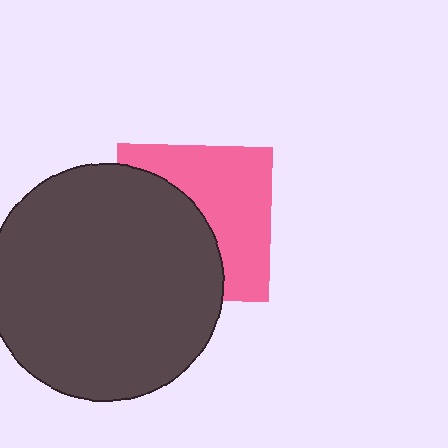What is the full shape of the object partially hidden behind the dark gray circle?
The partially hidden object is a pink square.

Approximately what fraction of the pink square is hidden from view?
Roughly 49% of the pink square is hidden behind the dark gray circle.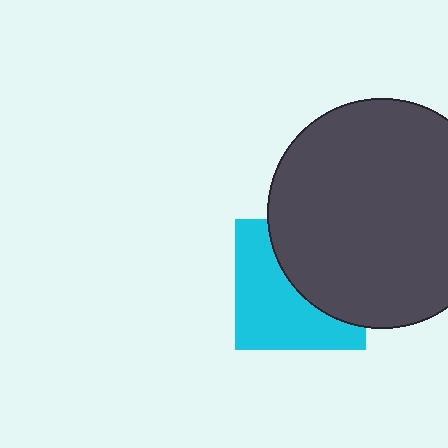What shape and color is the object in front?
The object in front is a dark gray circle.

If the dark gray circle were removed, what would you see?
You would see the complete cyan square.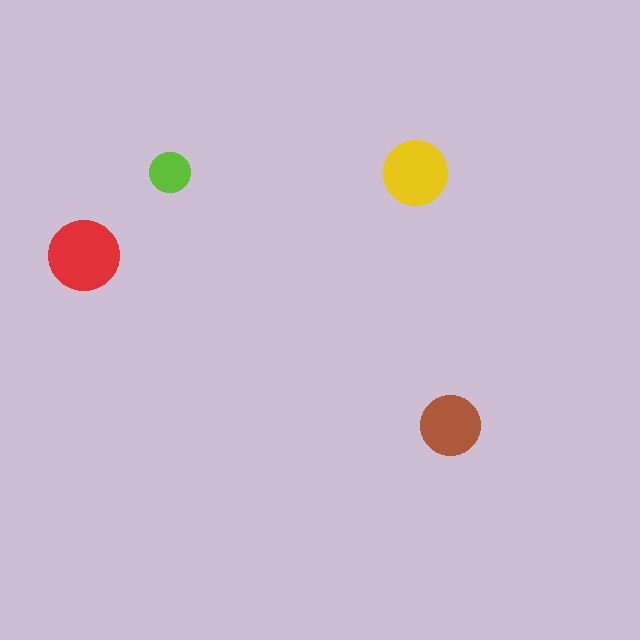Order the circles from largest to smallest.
the red one, the yellow one, the brown one, the lime one.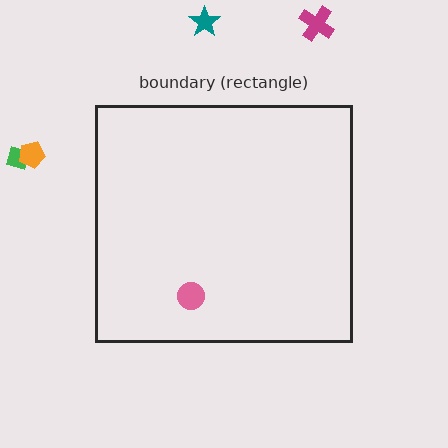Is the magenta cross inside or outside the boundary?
Outside.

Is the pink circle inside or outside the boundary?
Inside.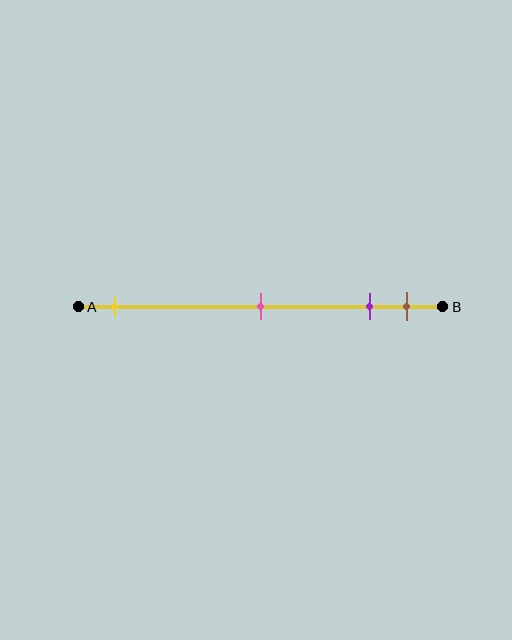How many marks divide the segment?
There are 4 marks dividing the segment.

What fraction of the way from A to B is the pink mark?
The pink mark is approximately 50% (0.5) of the way from A to B.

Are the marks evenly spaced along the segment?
No, the marks are not evenly spaced.